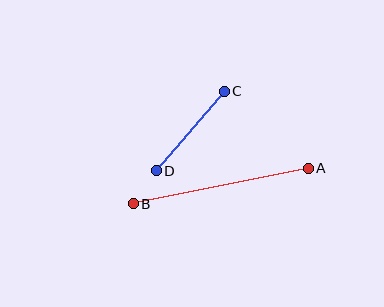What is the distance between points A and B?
The distance is approximately 179 pixels.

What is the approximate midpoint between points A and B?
The midpoint is at approximately (221, 186) pixels.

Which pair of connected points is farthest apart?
Points A and B are farthest apart.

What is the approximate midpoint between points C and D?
The midpoint is at approximately (190, 131) pixels.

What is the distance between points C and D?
The distance is approximately 105 pixels.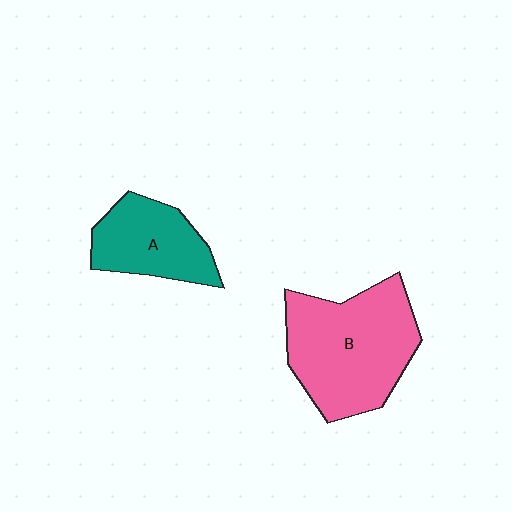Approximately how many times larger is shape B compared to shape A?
Approximately 1.7 times.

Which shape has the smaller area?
Shape A (teal).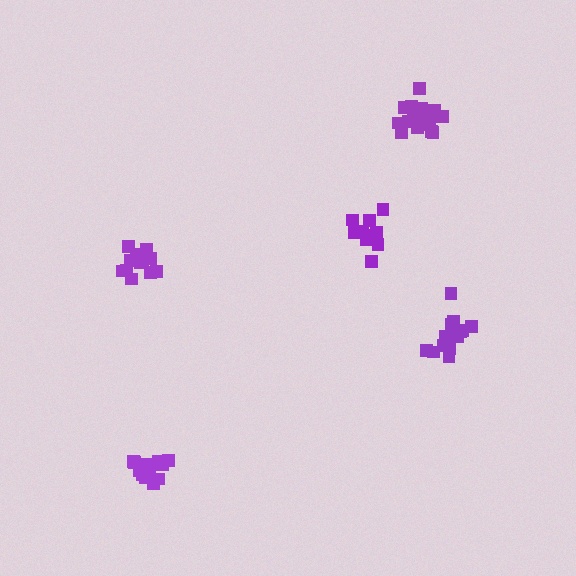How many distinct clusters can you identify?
There are 5 distinct clusters.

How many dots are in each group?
Group 1: 14 dots, Group 2: 16 dots, Group 3: 13 dots, Group 4: 10 dots, Group 5: 13 dots (66 total).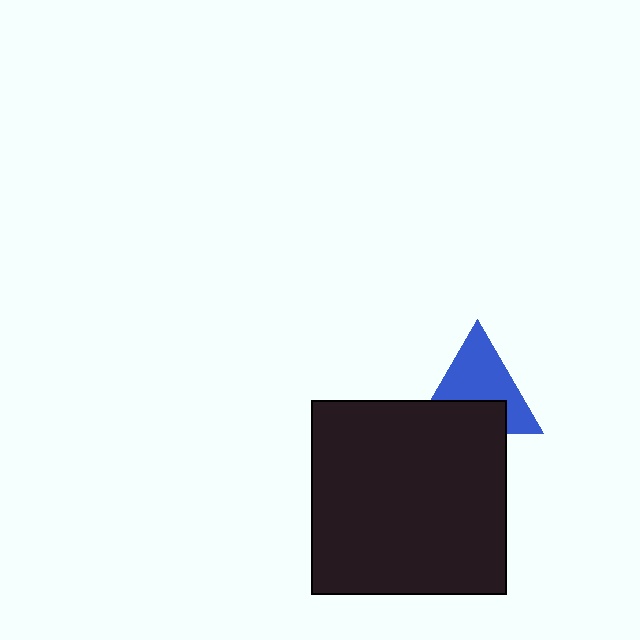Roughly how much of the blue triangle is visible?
About half of it is visible (roughly 61%).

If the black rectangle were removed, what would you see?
You would see the complete blue triangle.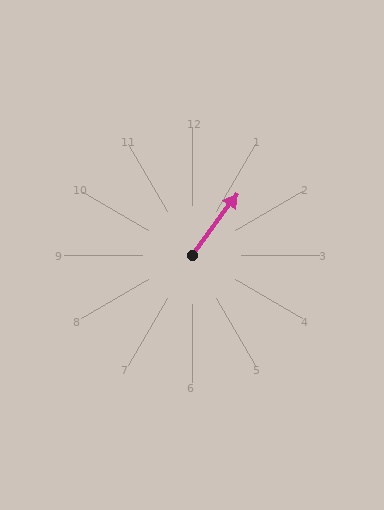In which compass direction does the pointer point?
Northeast.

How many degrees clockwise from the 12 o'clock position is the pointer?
Approximately 36 degrees.